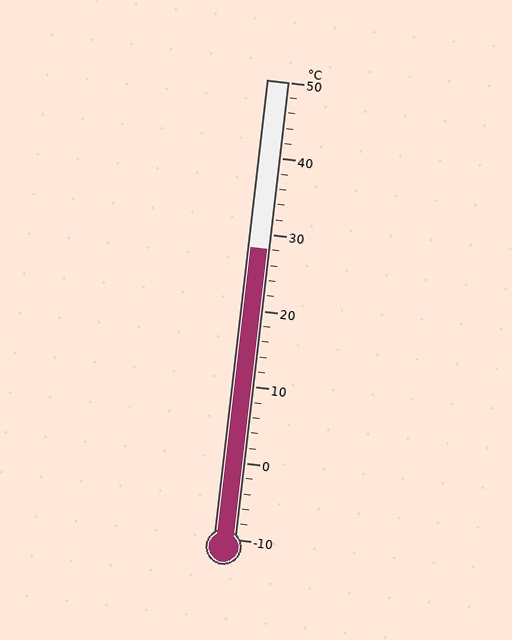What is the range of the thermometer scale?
The thermometer scale ranges from -10°C to 50°C.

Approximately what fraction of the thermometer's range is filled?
The thermometer is filled to approximately 65% of its range.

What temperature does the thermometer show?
The thermometer shows approximately 28°C.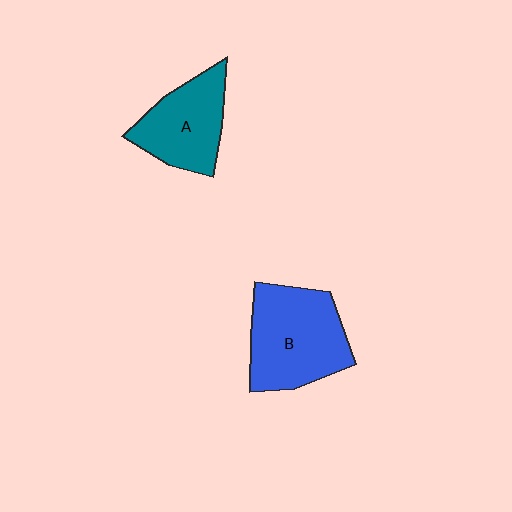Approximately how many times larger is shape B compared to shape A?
Approximately 1.3 times.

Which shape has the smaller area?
Shape A (teal).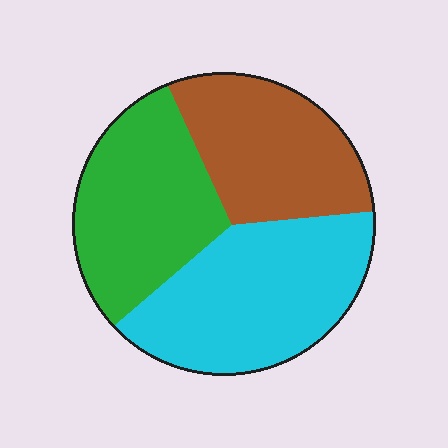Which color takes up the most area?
Cyan, at roughly 40%.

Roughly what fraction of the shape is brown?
Brown takes up between a sixth and a third of the shape.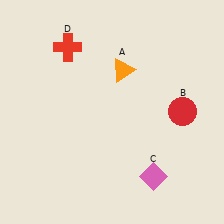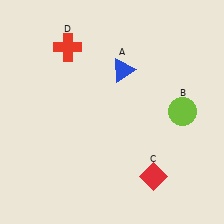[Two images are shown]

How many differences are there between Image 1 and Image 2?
There are 3 differences between the two images.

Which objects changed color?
A changed from orange to blue. B changed from red to lime. C changed from pink to red.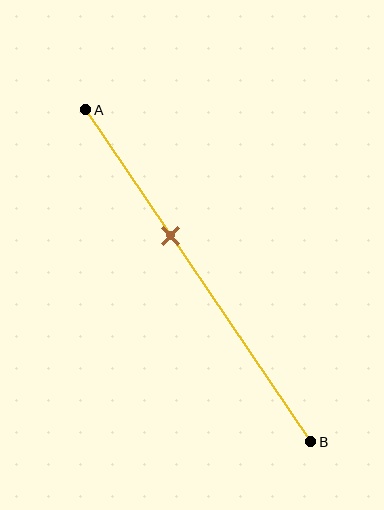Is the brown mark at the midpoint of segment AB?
No, the mark is at about 40% from A, not at the 50% midpoint.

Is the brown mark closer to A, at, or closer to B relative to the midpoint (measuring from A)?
The brown mark is closer to point A than the midpoint of segment AB.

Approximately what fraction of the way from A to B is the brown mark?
The brown mark is approximately 40% of the way from A to B.